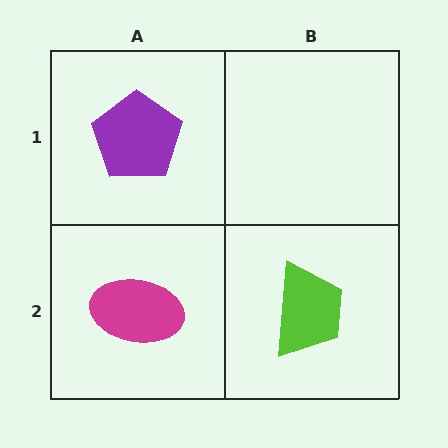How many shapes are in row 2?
2 shapes.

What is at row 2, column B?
A lime trapezoid.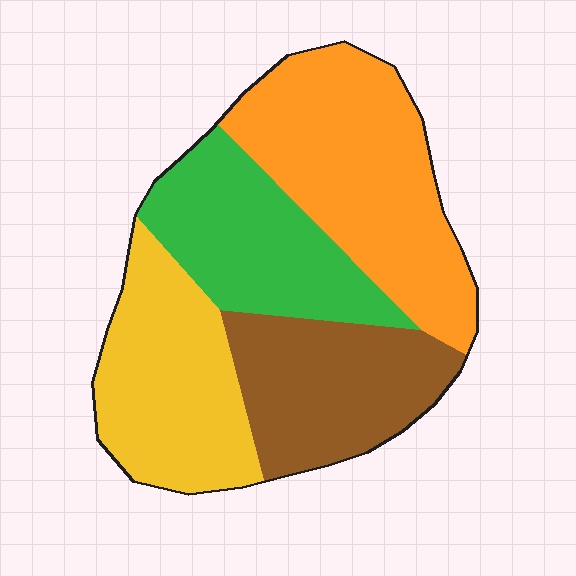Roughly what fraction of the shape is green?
Green takes up about one fifth (1/5) of the shape.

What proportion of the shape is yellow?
Yellow takes up between a sixth and a third of the shape.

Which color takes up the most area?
Orange, at roughly 30%.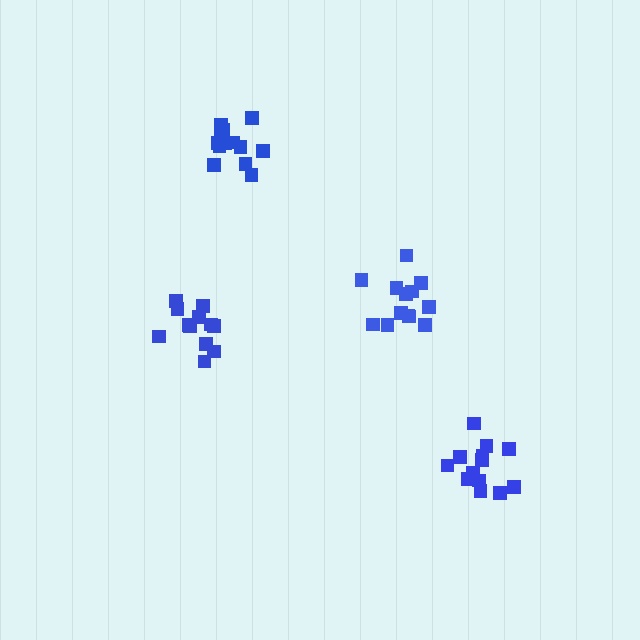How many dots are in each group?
Group 1: 13 dots, Group 2: 12 dots, Group 3: 13 dots, Group 4: 13 dots (51 total).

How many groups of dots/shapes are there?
There are 4 groups.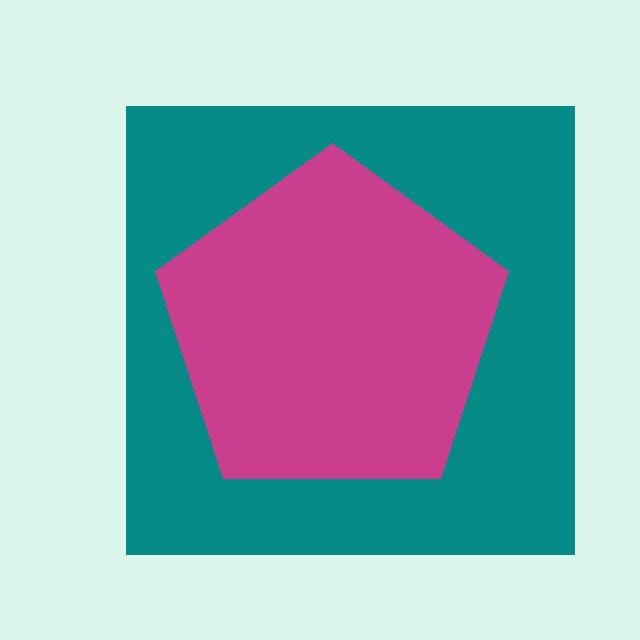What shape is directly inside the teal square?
The magenta pentagon.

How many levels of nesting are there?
2.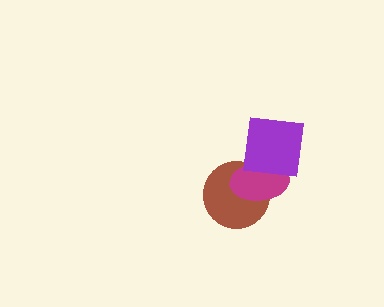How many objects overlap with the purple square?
2 objects overlap with the purple square.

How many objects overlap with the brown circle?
2 objects overlap with the brown circle.